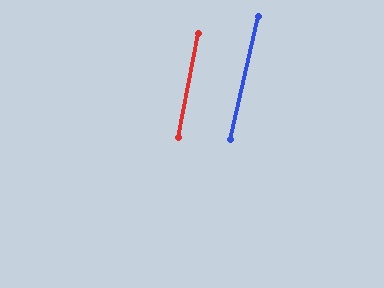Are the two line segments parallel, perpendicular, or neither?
Parallel — their directions differ by only 1.7°.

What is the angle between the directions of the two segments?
Approximately 2 degrees.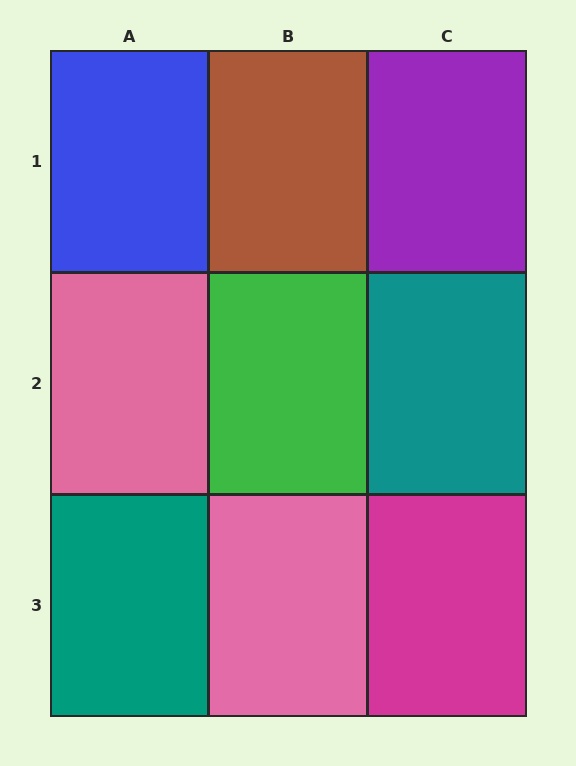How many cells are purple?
1 cell is purple.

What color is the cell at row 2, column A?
Pink.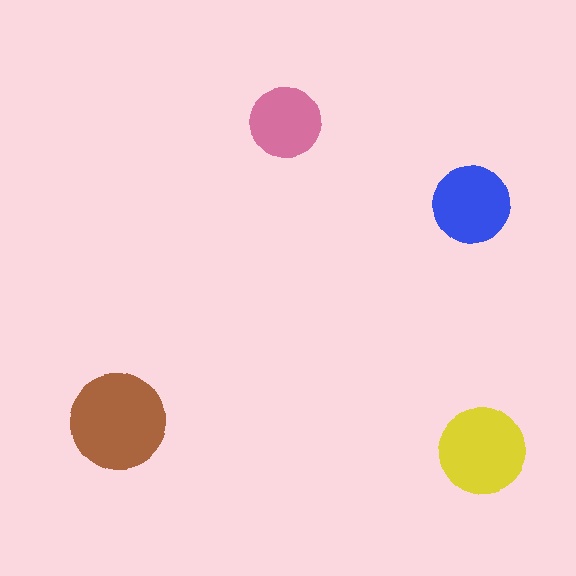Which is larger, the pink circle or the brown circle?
The brown one.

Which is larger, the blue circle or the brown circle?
The brown one.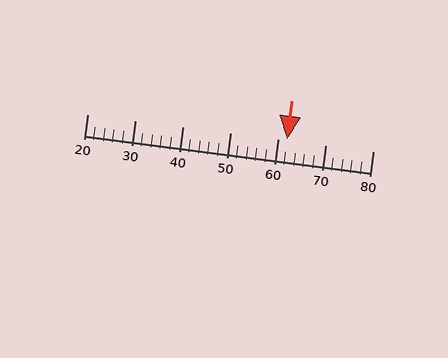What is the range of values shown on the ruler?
The ruler shows values from 20 to 80.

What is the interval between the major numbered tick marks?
The major tick marks are spaced 10 units apart.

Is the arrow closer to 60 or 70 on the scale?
The arrow is closer to 60.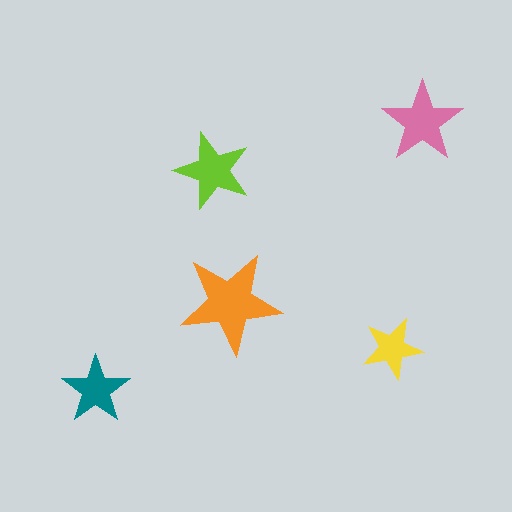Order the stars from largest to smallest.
the orange one, the pink one, the lime one, the teal one, the yellow one.